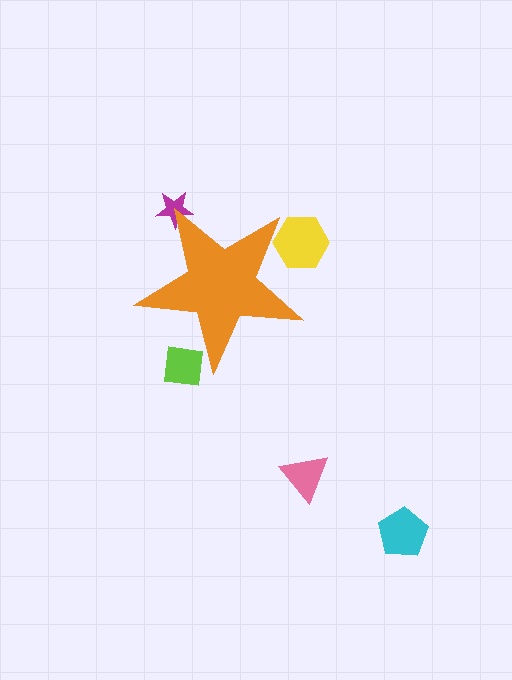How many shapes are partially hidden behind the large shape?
3 shapes are partially hidden.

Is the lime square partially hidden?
Yes, the lime square is partially hidden behind the orange star.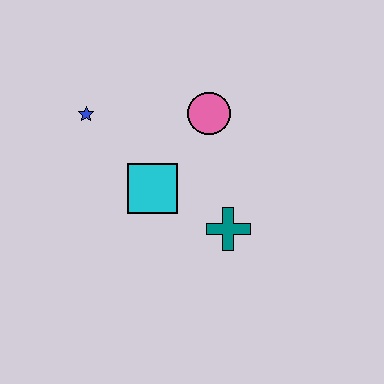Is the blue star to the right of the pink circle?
No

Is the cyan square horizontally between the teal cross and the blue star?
Yes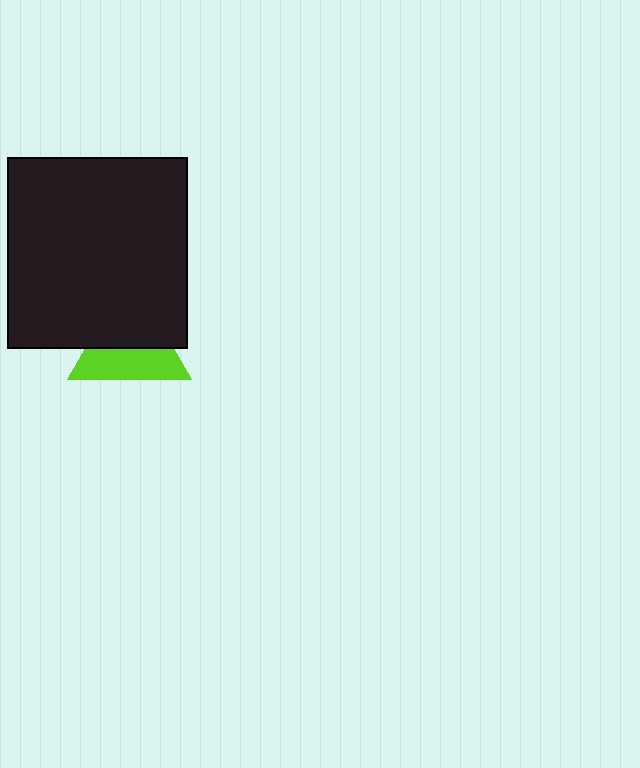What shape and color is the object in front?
The object in front is a black rectangle.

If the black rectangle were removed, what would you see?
You would see the complete lime triangle.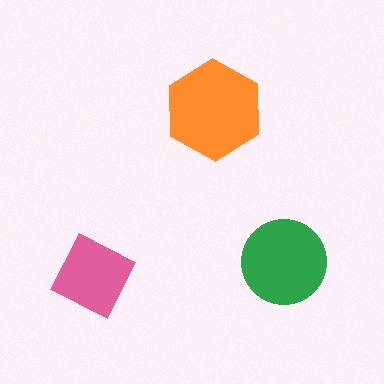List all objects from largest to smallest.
The orange hexagon, the green circle, the pink square.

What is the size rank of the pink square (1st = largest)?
3rd.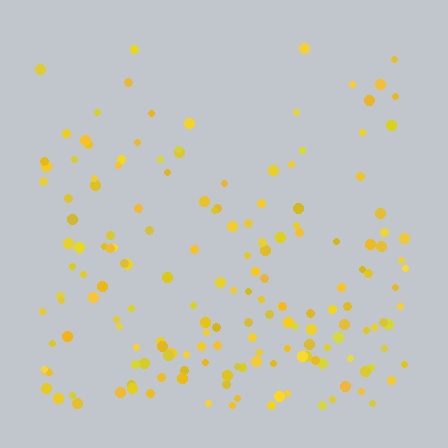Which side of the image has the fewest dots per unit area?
The top.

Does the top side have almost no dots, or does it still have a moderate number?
Still a moderate number, just noticeably fewer than the bottom.